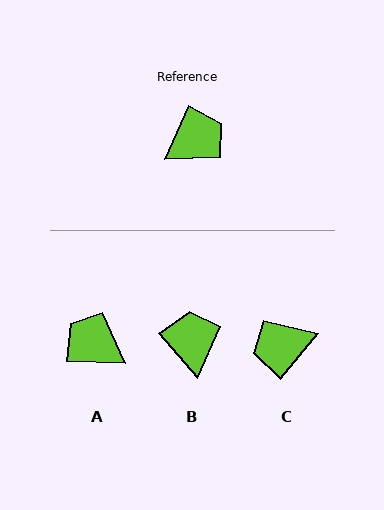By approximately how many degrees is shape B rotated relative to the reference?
Approximately 64 degrees counter-clockwise.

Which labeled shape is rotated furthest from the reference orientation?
C, about 164 degrees away.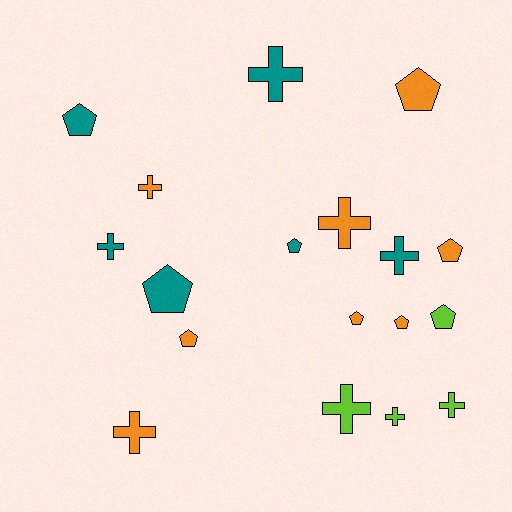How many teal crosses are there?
There are 3 teal crosses.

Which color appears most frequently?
Orange, with 8 objects.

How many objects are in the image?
There are 18 objects.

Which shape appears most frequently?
Cross, with 9 objects.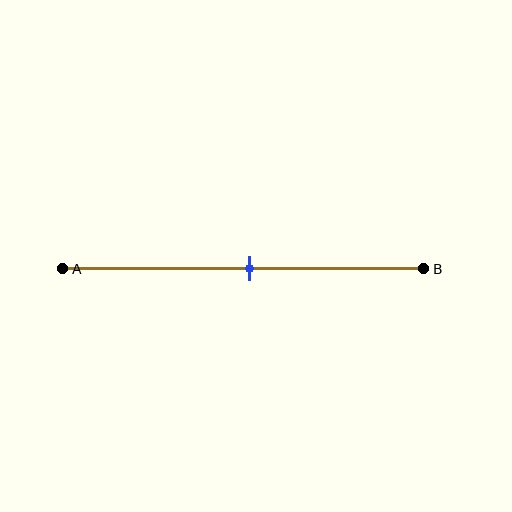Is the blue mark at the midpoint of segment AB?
Yes, the mark is approximately at the midpoint.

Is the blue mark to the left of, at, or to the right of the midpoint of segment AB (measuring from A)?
The blue mark is approximately at the midpoint of segment AB.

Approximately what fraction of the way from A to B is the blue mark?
The blue mark is approximately 50% of the way from A to B.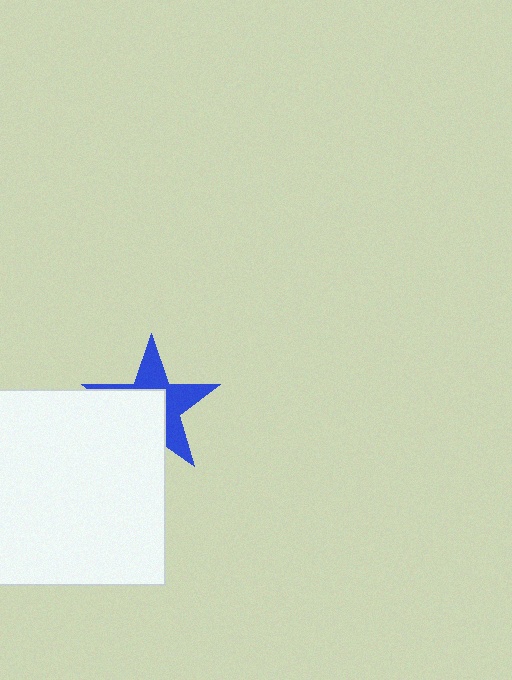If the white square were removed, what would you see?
You would see the complete blue star.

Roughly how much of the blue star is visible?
About half of it is visible (roughly 52%).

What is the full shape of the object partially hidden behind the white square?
The partially hidden object is a blue star.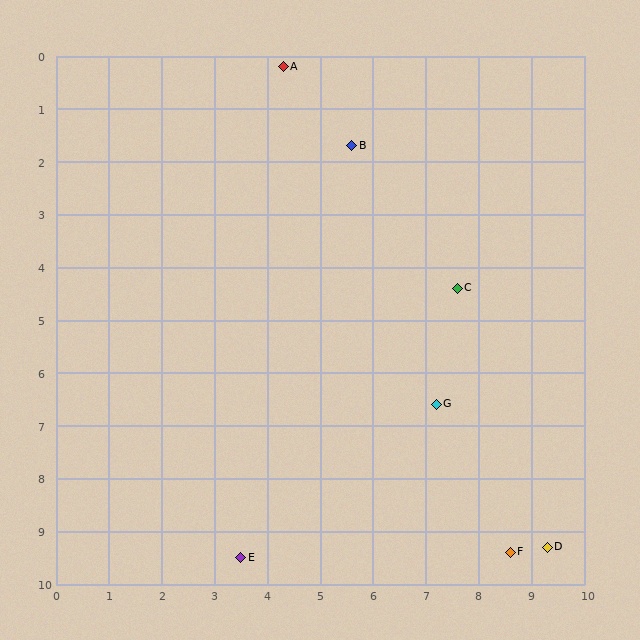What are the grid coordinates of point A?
Point A is at approximately (4.3, 0.2).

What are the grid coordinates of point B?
Point B is at approximately (5.6, 1.7).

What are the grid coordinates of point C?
Point C is at approximately (7.6, 4.4).